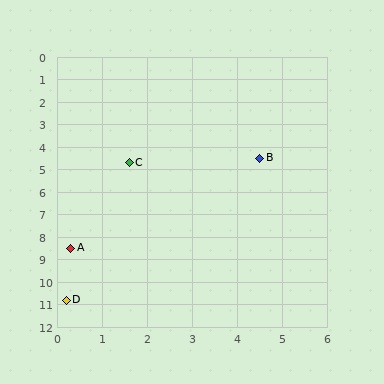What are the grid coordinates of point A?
Point A is at approximately (0.3, 8.5).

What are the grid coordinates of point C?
Point C is at approximately (1.6, 4.7).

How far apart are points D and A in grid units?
Points D and A are about 2.3 grid units apart.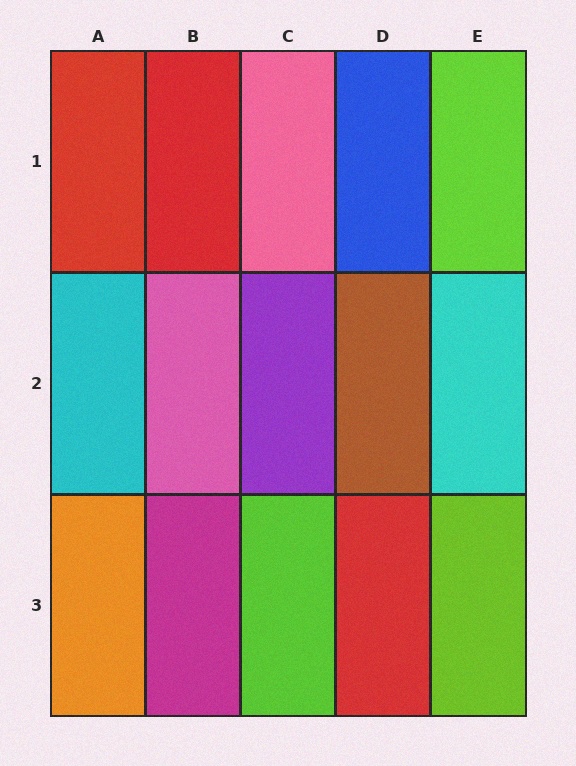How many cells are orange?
1 cell is orange.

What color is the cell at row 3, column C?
Lime.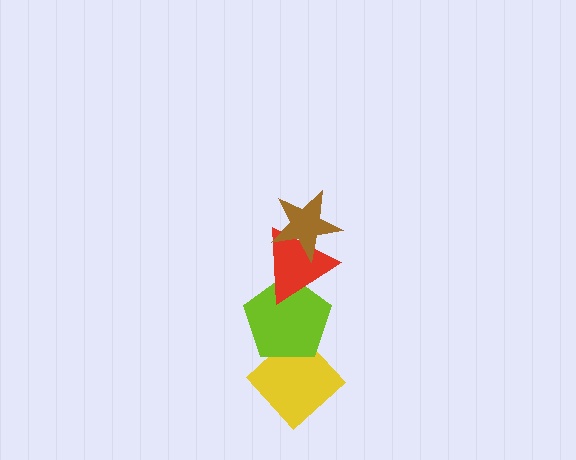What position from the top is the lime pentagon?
The lime pentagon is 3rd from the top.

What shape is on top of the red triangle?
The brown star is on top of the red triangle.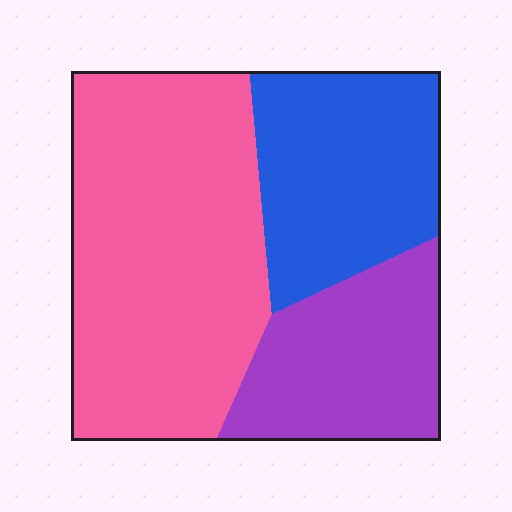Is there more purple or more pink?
Pink.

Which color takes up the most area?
Pink, at roughly 50%.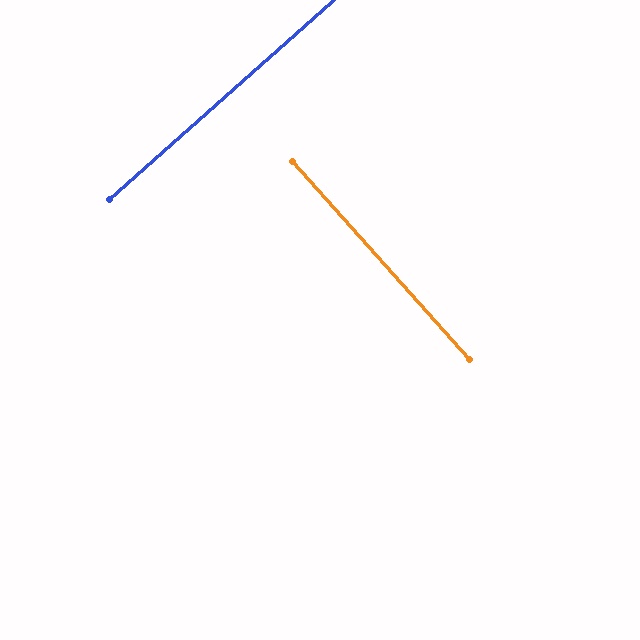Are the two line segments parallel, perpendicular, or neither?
Perpendicular — they meet at approximately 90°.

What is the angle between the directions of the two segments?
Approximately 90 degrees.